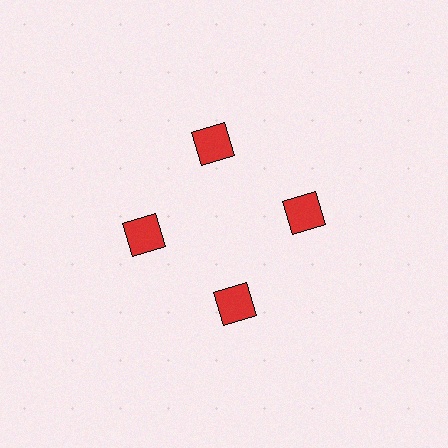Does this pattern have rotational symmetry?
Yes, this pattern has 4-fold rotational symmetry. It looks the same after rotating 90 degrees around the center.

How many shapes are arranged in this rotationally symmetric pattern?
There are 4 shapes, arranged in 4 groups of 1.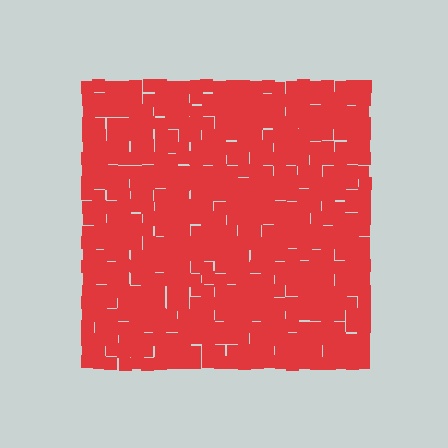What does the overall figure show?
The overall figure shows a square.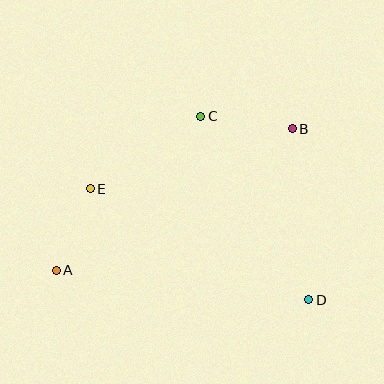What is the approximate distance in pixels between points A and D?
The distance between A and D is approximately 254 pixels.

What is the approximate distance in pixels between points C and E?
The distance between C and E is approximately 132 pixels.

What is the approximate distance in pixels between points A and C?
The distance between A and C is approximately 211 pixels.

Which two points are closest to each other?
Points A and E are closest to each other.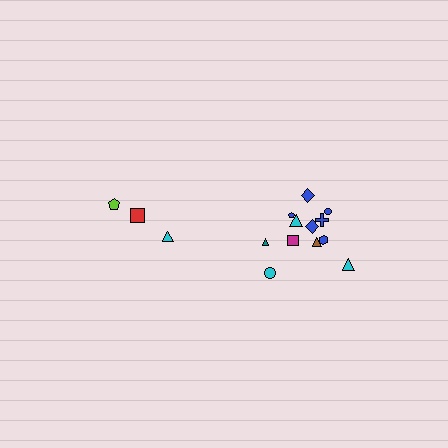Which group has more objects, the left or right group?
The right group.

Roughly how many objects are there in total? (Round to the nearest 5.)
Roughly 15 objects in total.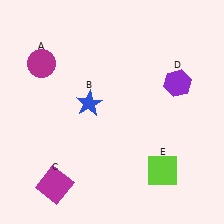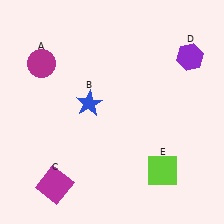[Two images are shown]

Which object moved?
The purple hexagon (D) moved up.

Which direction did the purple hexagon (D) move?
The purple hexagon (D) moved up.